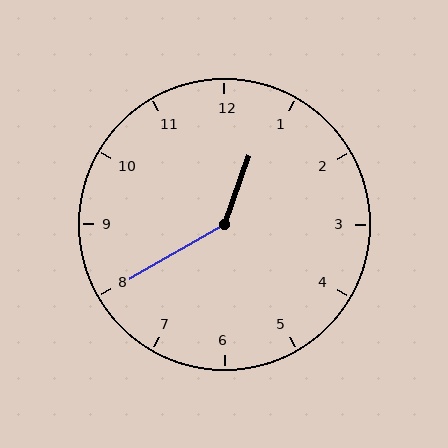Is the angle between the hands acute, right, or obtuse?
It is obtuse.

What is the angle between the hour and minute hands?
Approximately 140 degrees.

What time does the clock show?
12:40.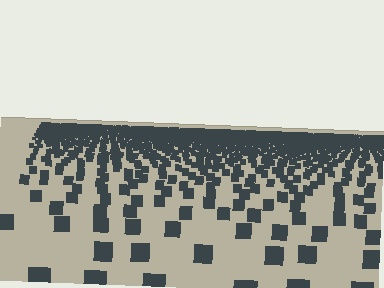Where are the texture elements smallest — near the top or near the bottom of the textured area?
Near the top.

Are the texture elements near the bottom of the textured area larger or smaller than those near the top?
Larger. Near the bottom, elements are closer to the viewer and appear at a bigger on-screen size.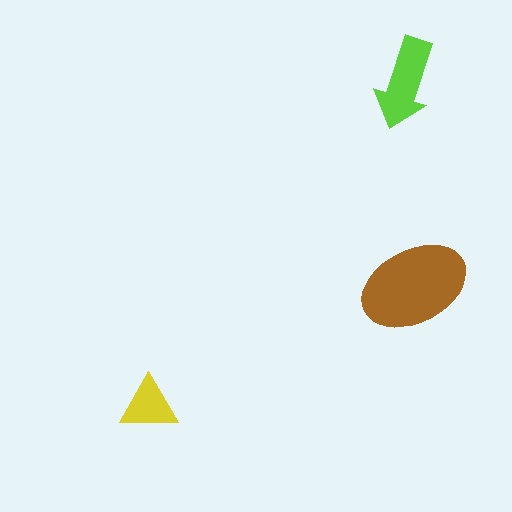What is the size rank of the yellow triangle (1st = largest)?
3rd.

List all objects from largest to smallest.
The brown ellipse, the lime arrow, the yellow triangle.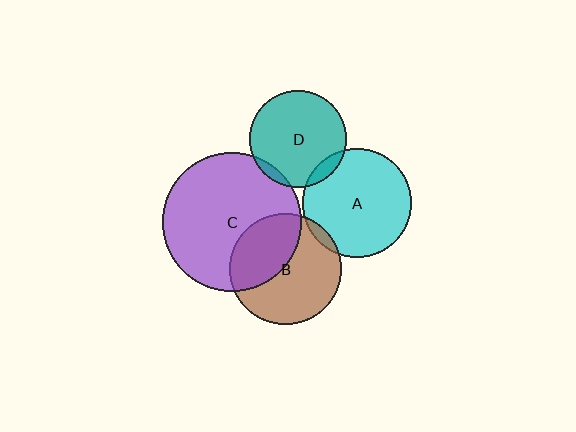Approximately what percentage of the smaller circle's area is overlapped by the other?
Approximately 5%.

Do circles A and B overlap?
Yes.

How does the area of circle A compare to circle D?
Approximately 1.3 times.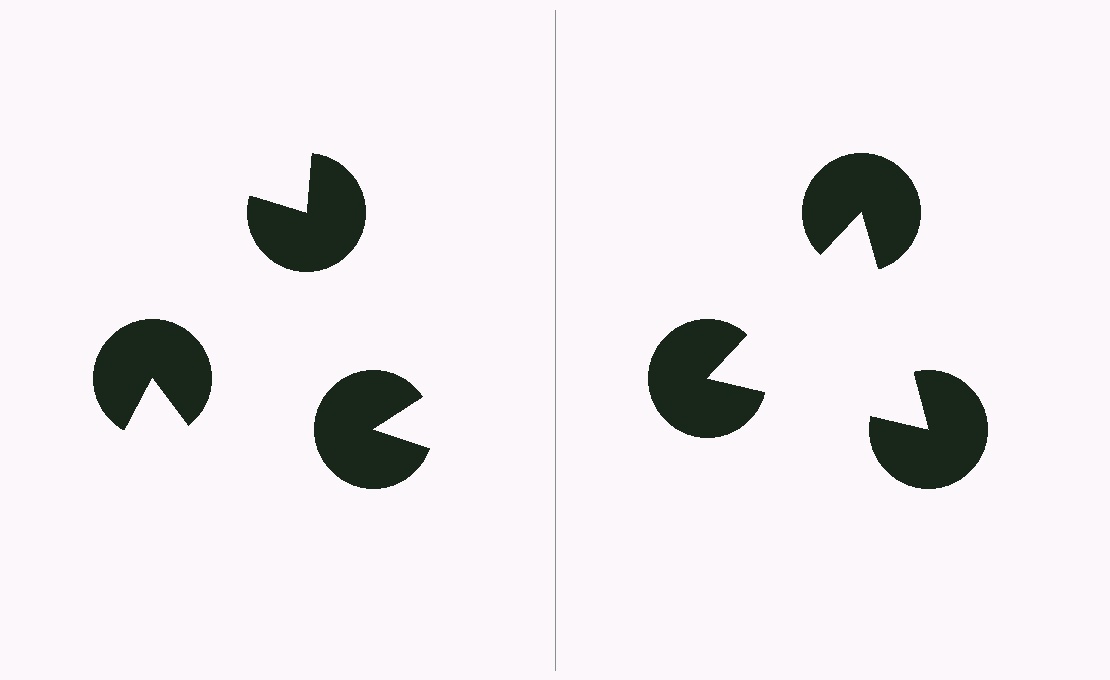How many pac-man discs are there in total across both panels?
6 — 3 on each side.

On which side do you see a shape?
An illusory triangle appears on the right side. On the left side the wedge cuts are rotated, so no coherent shape forms.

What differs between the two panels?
The pac-man discs are positioned identically on both sides; only the wedge orientations differ. On the right they align to a triangle; on the left they are misaligned.